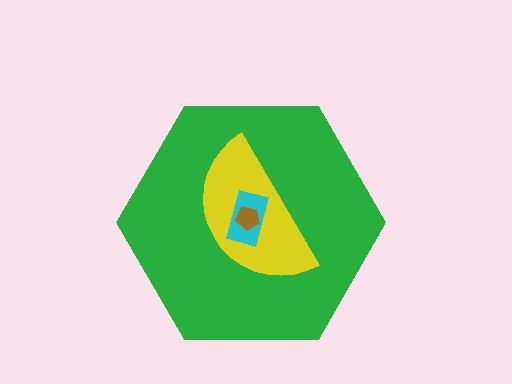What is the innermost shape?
The brown pentagon.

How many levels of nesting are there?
4.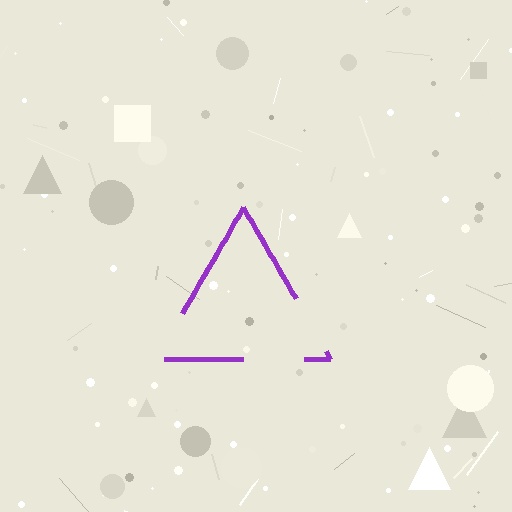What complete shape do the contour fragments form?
The contour fragments form a triangle.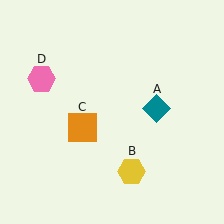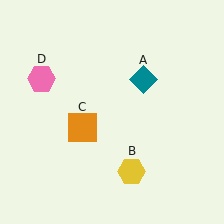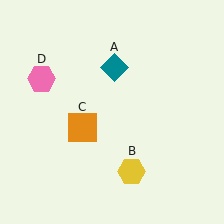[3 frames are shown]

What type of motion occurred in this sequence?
The teal diamond (object A) rotated counterclockwise around the center of the scene.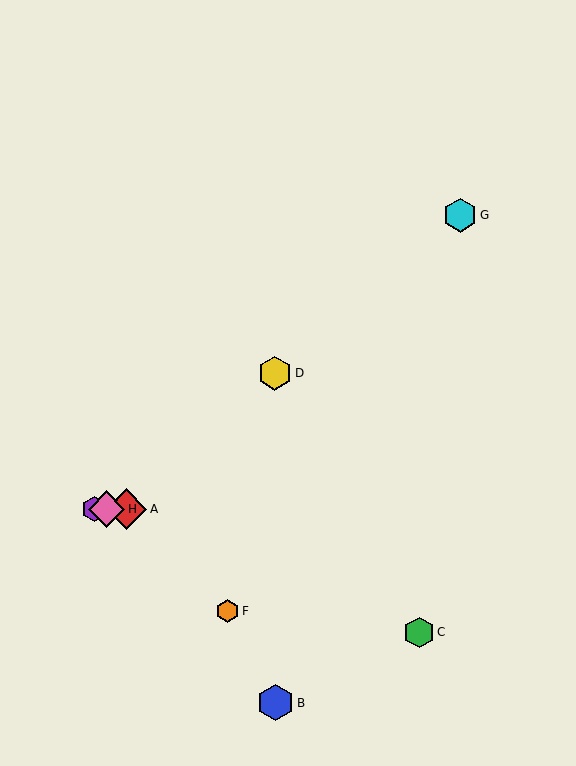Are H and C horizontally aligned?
No, H is at y≈509 and C is at y≈633.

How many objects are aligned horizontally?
3 objects (A, E, H) are aligned horizontally.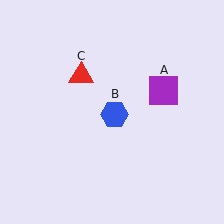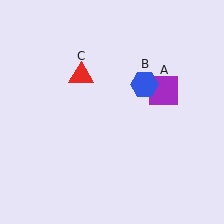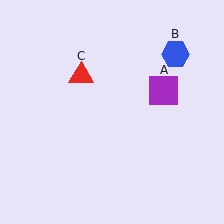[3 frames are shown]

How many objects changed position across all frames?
1 object changed position: blue hexagon (object B).